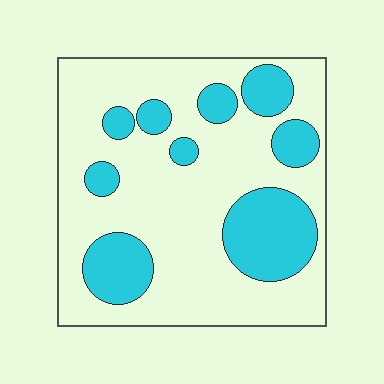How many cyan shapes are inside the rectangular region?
9.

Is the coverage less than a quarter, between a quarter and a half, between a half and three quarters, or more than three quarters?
Between a quarter and a half.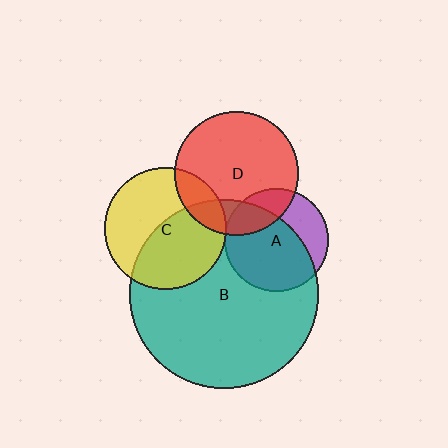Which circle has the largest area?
Circle B (teal).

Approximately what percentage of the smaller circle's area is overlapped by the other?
Approximately 50%.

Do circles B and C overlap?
Yes.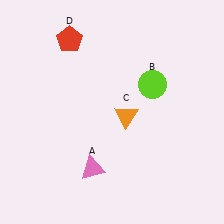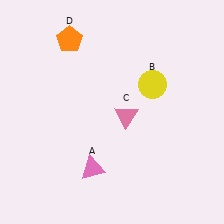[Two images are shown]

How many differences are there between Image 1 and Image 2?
There are 3 differences between the two images.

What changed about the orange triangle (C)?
In Image 1, C is orange. In Image 2, it changed to pink.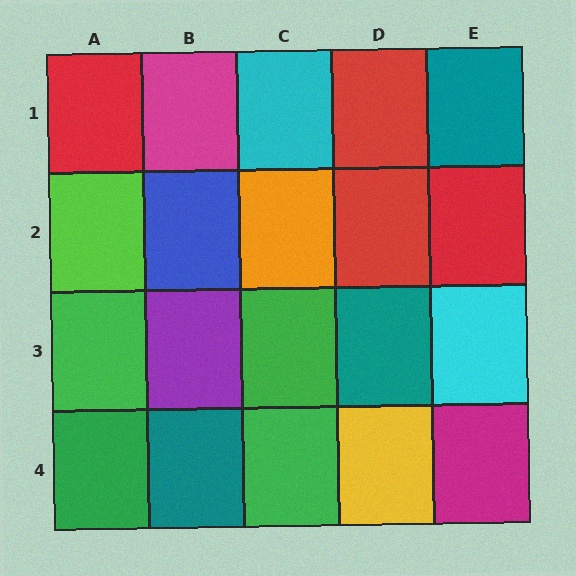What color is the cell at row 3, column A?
Green.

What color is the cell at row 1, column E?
Teal.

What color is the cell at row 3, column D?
Teal.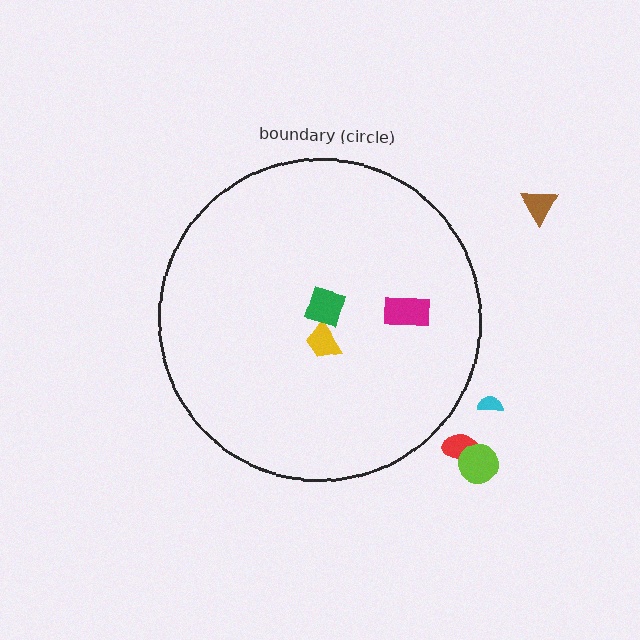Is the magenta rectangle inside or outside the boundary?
Inside.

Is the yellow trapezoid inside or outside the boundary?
Inside.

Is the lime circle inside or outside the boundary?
Outside.